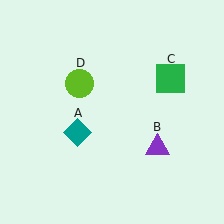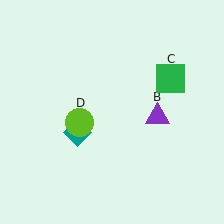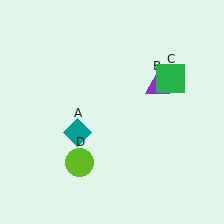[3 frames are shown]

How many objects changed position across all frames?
2 objects changed position: purple triangle (object B), lime circle (object D).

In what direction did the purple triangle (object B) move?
The purple triangle (object B) moved up.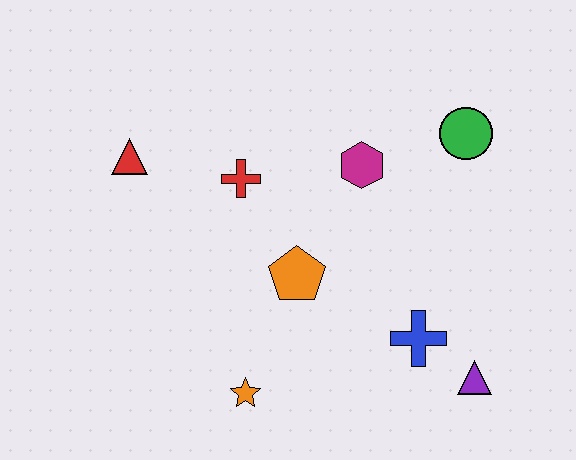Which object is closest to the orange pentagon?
The red cross is closest to the orange pentagon.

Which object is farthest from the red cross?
The purple triangle is farthest from the red cross.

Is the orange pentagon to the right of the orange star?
Yes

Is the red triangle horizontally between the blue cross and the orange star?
No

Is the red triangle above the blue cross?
Yes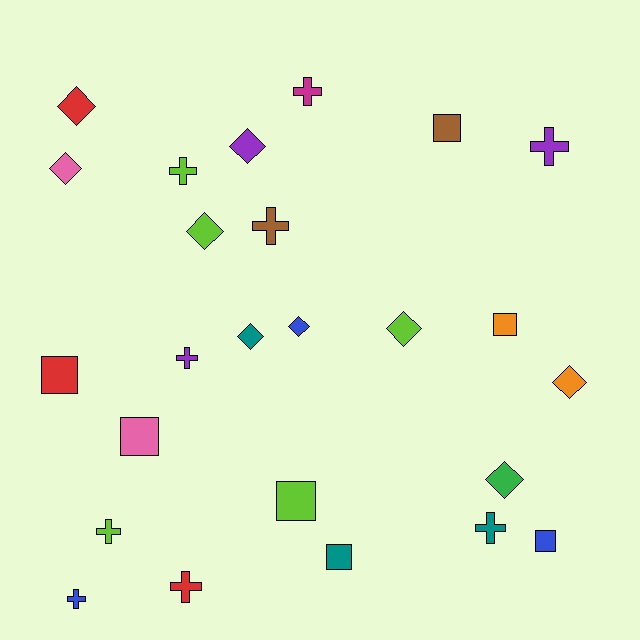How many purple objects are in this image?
There are 3 purple objects.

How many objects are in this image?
There are 25 objects.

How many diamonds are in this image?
There are 9 diamonds.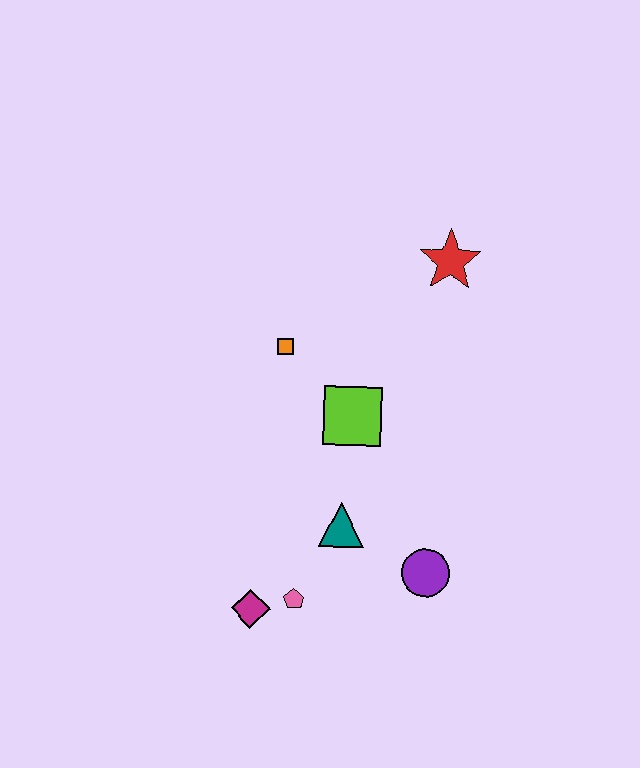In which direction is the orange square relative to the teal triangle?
The orange square is above the teal triangle.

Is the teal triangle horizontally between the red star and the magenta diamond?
Yes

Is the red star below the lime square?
No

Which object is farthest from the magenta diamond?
The red star is farthest from the magenta diamond.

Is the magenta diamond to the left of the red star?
Yes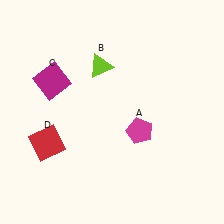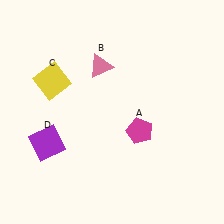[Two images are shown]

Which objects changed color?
B changed from lime to pink. C changed from magenta to yellow. D changed from red to purple.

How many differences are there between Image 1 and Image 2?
There are 3 differences between the two images.